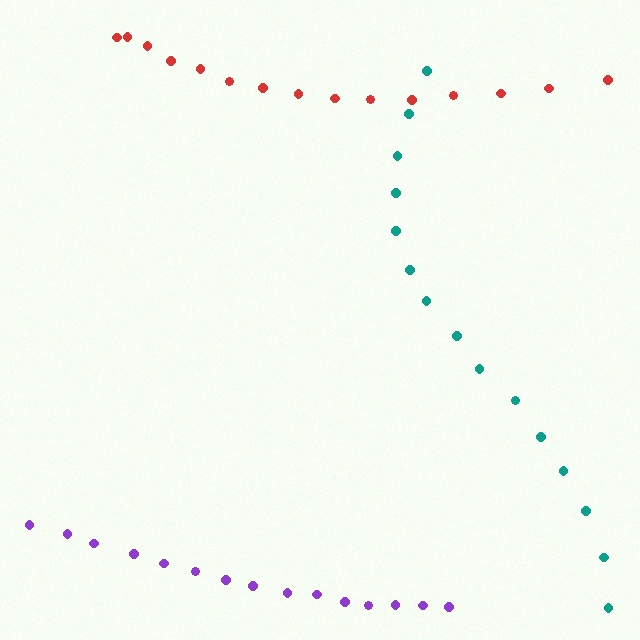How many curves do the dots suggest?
There are 3 distinct paths.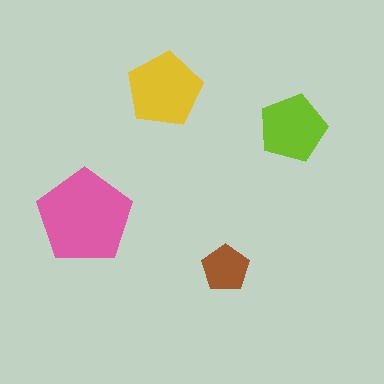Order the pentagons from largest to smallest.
the pink one, the yellow one, the lime one, the brown one.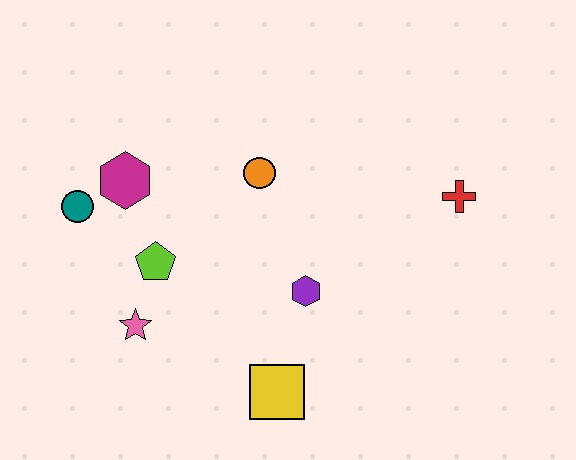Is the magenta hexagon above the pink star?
Yes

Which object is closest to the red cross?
The purple hexagon is closest to the red cross.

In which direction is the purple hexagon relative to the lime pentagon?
The purple hexagon is to the right of the lime pentagon.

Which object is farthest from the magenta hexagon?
The red cross is farthest from the magenta hexagon.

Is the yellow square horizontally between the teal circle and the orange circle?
No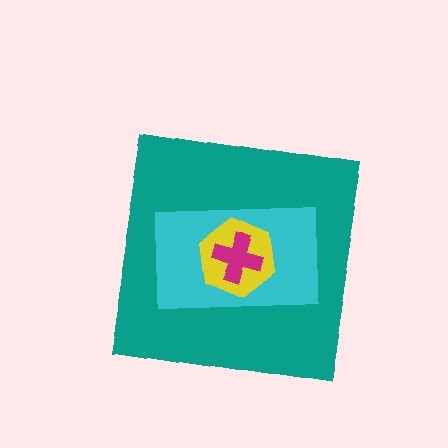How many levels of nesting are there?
4.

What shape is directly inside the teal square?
The cyan rectangle.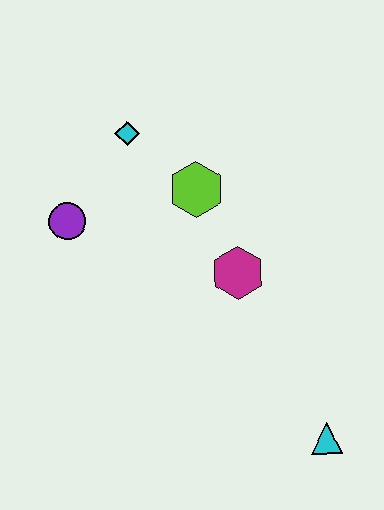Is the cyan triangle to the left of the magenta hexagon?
No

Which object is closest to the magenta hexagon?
The lime hexagon is closest to the magenta hexagon.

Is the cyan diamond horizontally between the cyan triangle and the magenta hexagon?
No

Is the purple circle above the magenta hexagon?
Yes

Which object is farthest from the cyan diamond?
The cyan triangle is farthest from the cyan diamond.